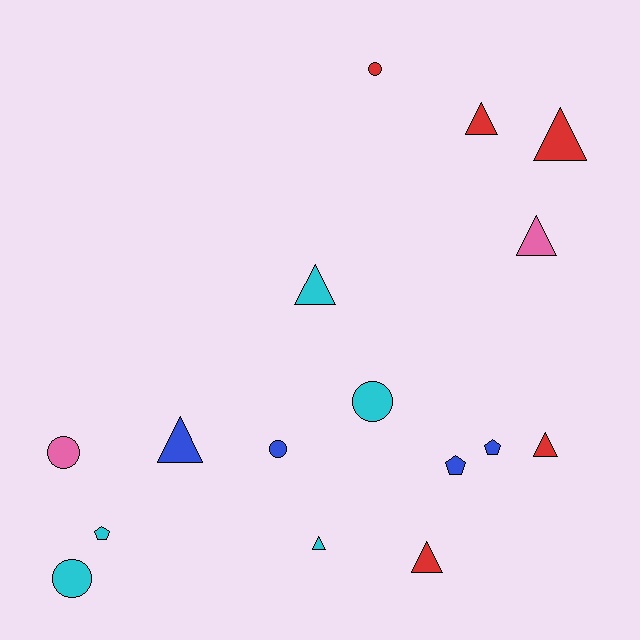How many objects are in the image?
There are 16 objects.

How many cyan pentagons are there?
There is 1 cyan pentagon.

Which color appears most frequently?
Cyan, with 5 objects.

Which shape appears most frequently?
Triangle, with 8 objects.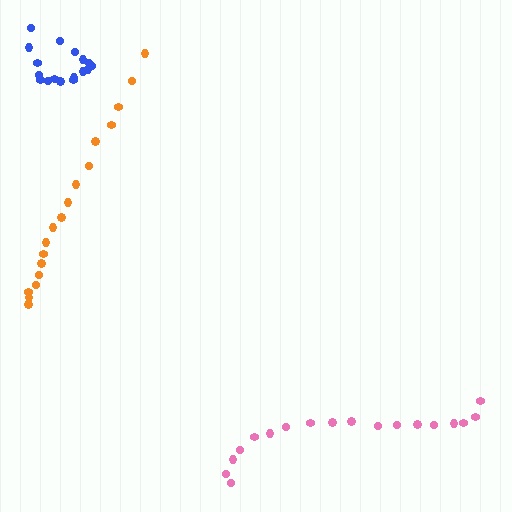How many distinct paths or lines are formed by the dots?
There are 3 distinct paths.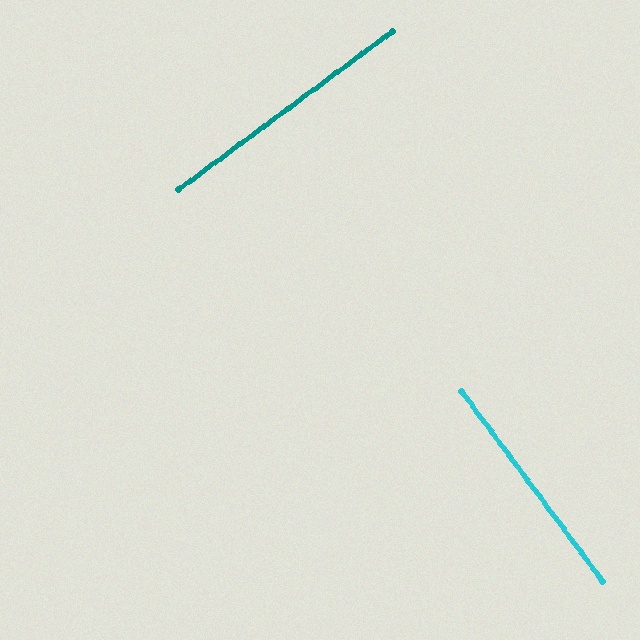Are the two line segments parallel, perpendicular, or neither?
Perpendicular — they meet at approximately 90°.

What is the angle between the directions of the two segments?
Approximately 90 degrees.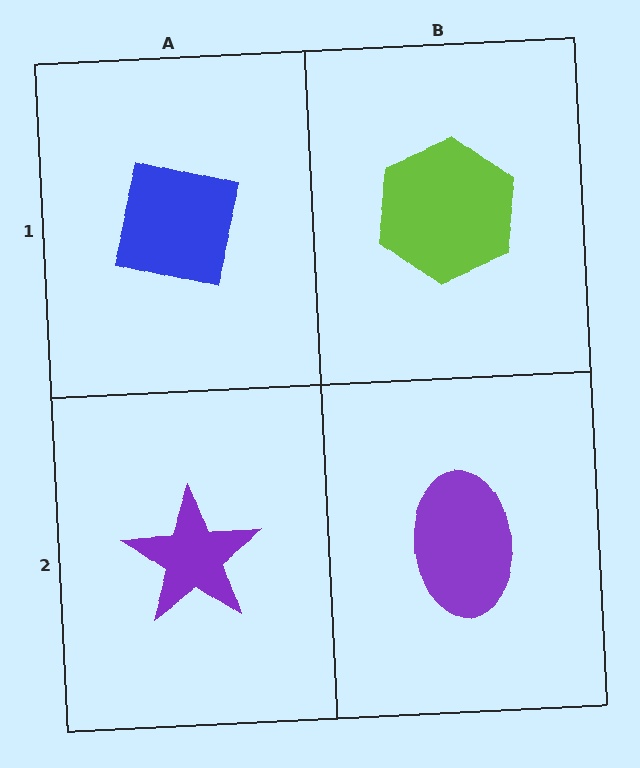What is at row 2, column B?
A purple ellipse.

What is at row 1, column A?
A blue square.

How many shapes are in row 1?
2 shapes.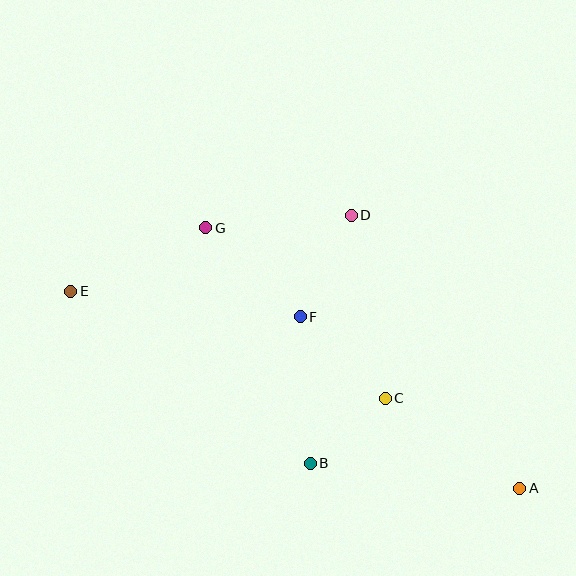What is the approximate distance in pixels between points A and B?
The distance between A and B is approximately 211 pixels.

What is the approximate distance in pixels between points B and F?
The distance between B and F is approximately 147 pixels.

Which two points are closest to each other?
Points B and C are closest to each other.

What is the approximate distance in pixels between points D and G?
The distance between D and G is approximately 146 pixels.